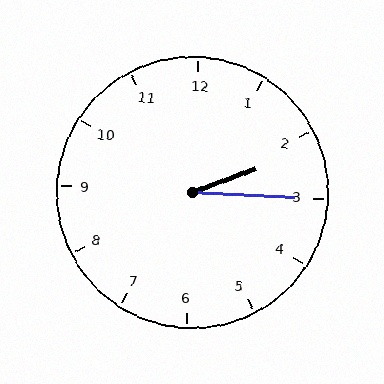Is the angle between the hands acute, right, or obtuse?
It is acute.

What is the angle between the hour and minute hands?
Approximately 22 degrees.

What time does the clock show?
2:15.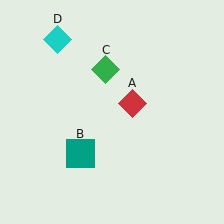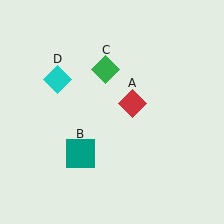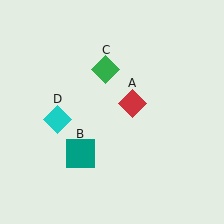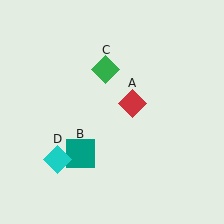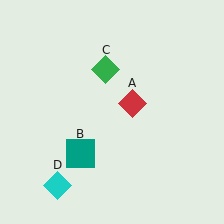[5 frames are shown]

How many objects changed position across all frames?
1 object changed position: cyan diamond (object D).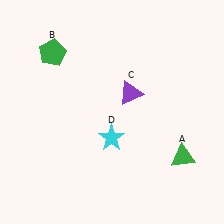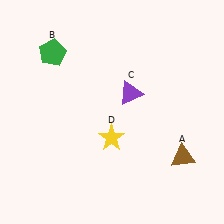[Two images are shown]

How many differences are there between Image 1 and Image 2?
There are 2 differences between the two images.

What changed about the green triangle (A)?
In Image 1, A is green. In Image 2, it changed to brown.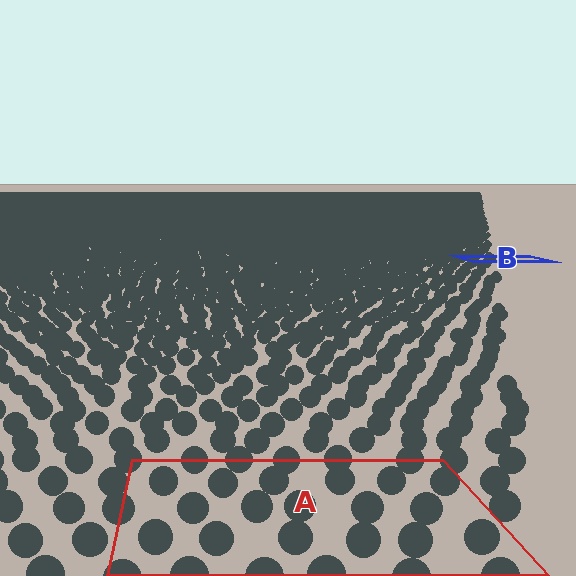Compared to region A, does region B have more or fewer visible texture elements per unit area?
Region B has more texture elements per unit area — they are packed more densely because it is farther away.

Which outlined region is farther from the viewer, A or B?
Region B is farther from the viewer — the texture elements inside it appear smaller and more densely packed.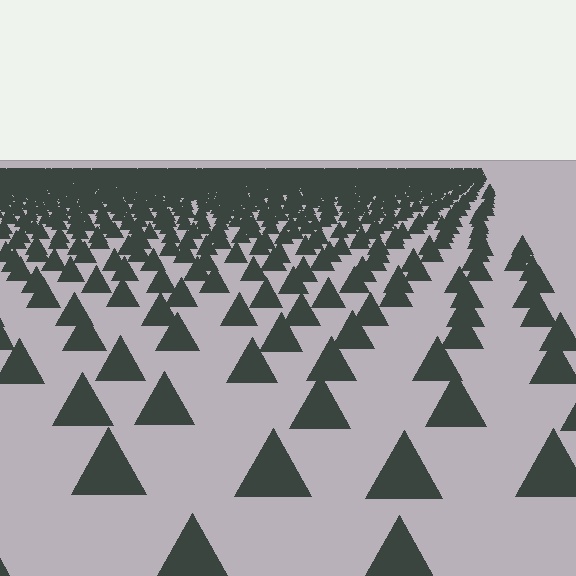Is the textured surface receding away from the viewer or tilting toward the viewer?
The surface is receding away from the viewer. Texture elements get smaller and denser toward the top.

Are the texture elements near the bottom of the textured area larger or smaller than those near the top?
Larger. Near the bottom, elements are closer to the viewer and appear at a bigger on-screen size.